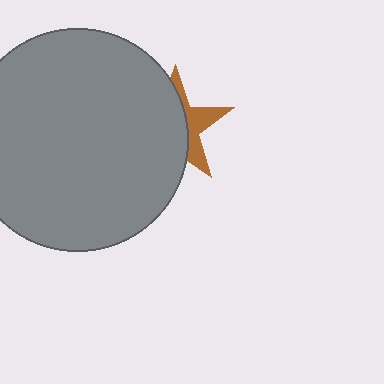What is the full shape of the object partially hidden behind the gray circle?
The partially hidden object is a brown star.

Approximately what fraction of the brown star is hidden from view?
Roughly 65% of the brown star is hidden behind the gray circle.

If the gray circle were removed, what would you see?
You would see the complete brown star.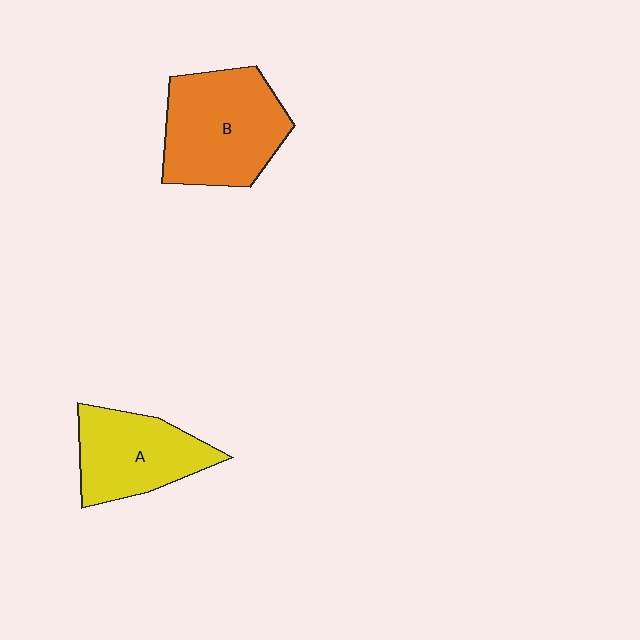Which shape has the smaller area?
Shape A (yellow).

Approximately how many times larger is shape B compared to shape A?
Approximately 1.3 times.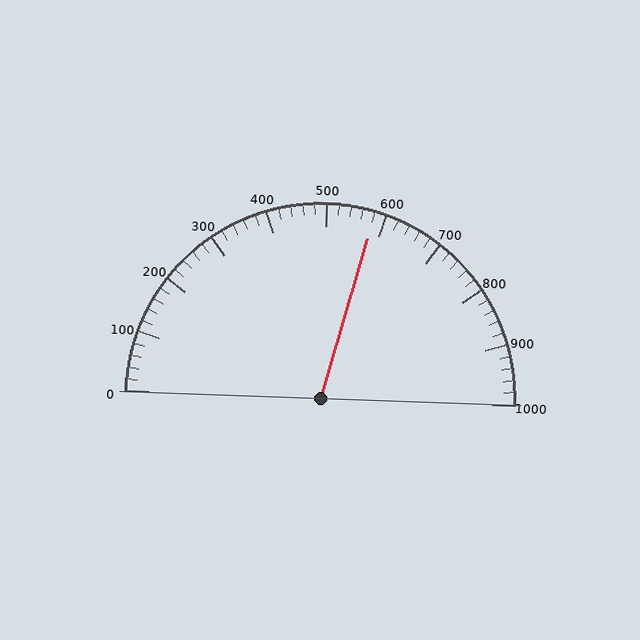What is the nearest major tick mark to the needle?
The nearest major tick mark is 600.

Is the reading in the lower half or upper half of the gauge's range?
The reading is in the upper half of the range (0 to 1000).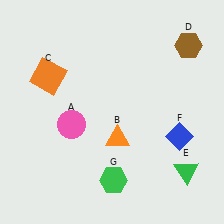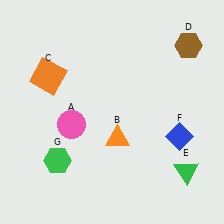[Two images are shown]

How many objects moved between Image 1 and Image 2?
1 object moved between the two images.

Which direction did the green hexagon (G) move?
The green hexagon (G) moved left.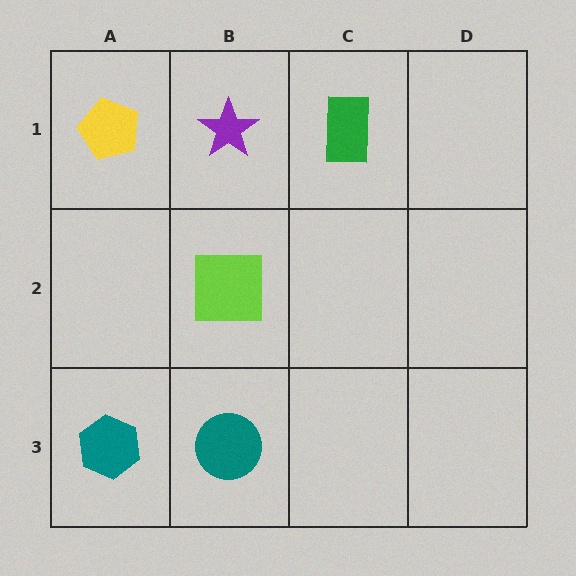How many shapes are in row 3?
2 shapes.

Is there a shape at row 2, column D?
No, that cell is empty.